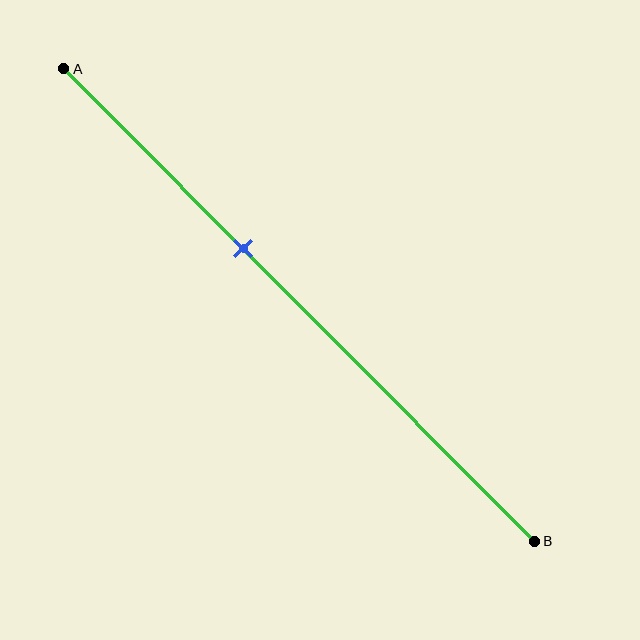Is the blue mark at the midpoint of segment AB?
No, the mark is at about 40% from A, not at the 50% midpoint.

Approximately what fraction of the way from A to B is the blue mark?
The blue mark is approximately 40% of the way from A to B.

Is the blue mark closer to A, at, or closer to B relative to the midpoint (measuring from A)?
The blue mark is closer to point A than the midpoint of segment AB.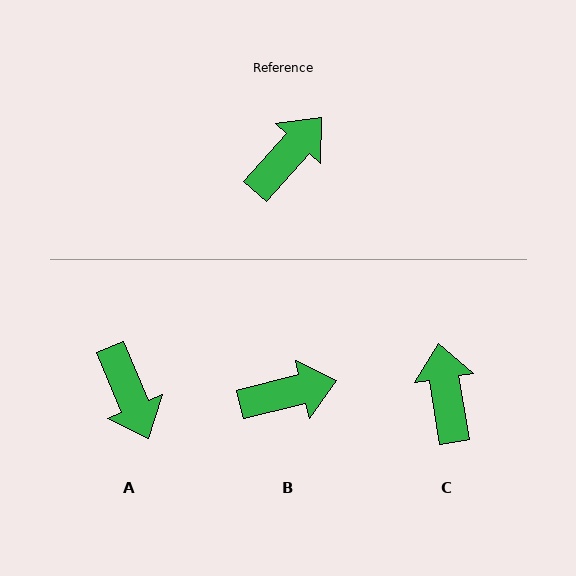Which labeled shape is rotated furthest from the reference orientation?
A, about 115 degrees away.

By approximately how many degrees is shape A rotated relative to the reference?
Approximately 115 degrees clockwise.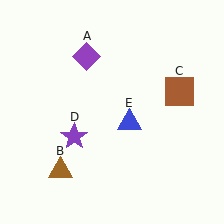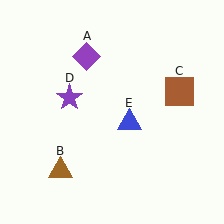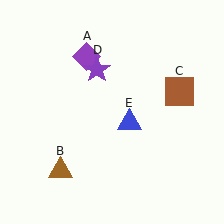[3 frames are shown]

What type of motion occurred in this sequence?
The purple star (object D) rotated clockwise around the center of the scene.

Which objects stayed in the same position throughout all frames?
Purple diamond (object A) and brown triangle (object B) and brown square (object C) and blue triangle (object E) remained stationary.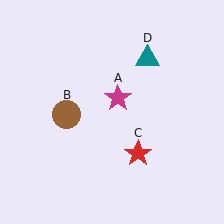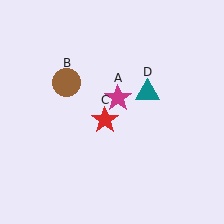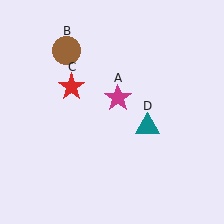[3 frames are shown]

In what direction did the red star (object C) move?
The red star (object C) moved up and to the left.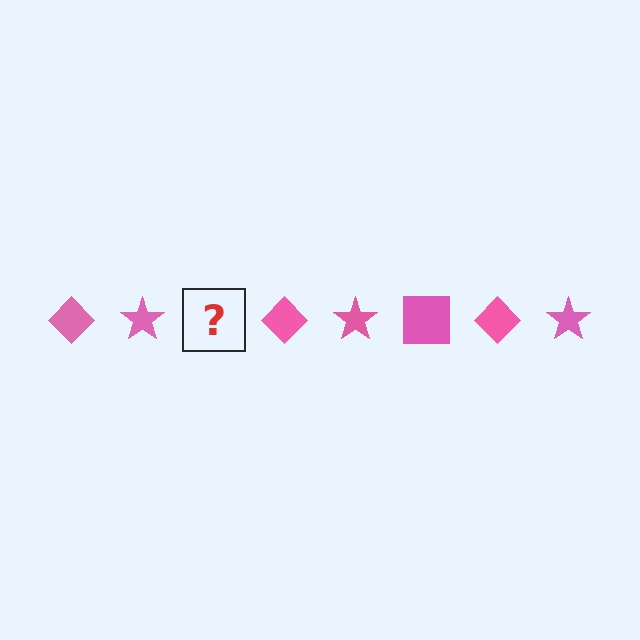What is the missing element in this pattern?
The missing element is a pink square.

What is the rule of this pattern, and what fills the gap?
The rule is that the pattern cycles through diamond, star, square shapes in pink. The gap should be filled with a pink square.